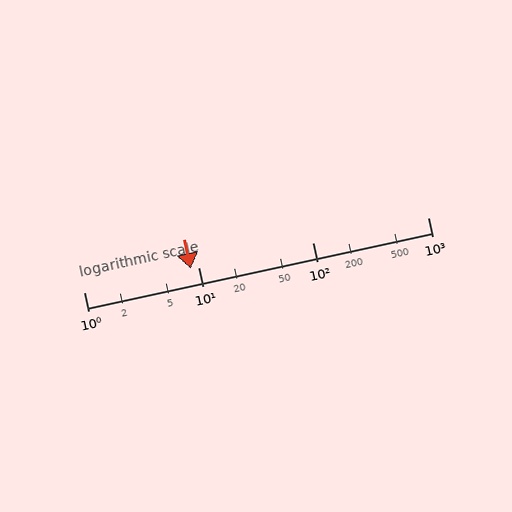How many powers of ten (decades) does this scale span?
The scale spans 3 decades, from 1 to 1000.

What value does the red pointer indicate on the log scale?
The pointer indicates approximately 8.5.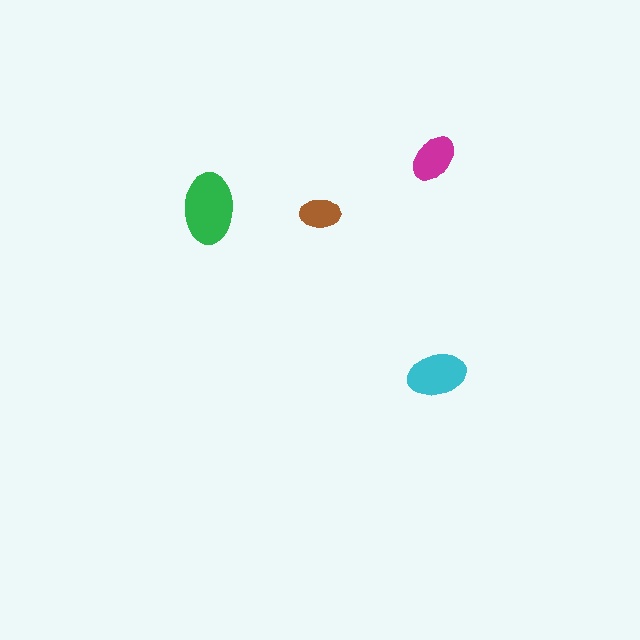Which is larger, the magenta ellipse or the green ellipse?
The green one.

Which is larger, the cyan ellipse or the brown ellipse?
The cyan one.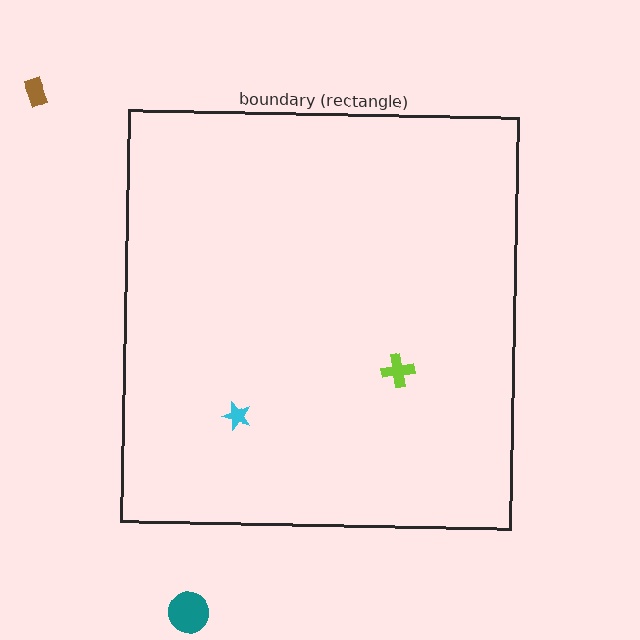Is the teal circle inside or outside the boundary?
Outside.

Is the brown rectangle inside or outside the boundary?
Outside.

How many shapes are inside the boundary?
2 inside, 2 outside.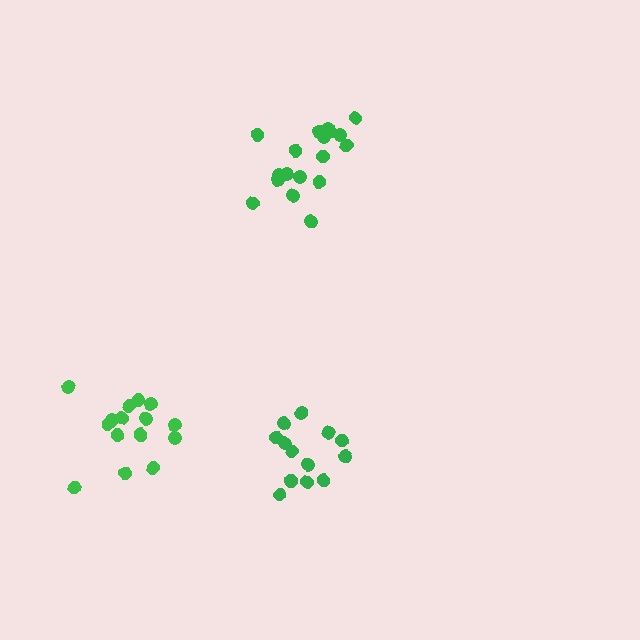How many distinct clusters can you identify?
There are 3 distinct clusters.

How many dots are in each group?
Group 1: 18 dots, Group 2: 16 dots, Group 3: 14 dots (48 total).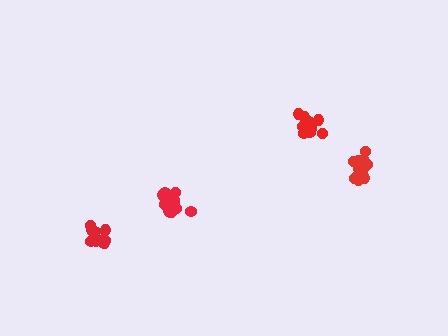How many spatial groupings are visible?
There are 4 spatial groupings.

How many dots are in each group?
Group 1: 15 dots, Group 2: 14 dots, Group 3: 11 dots, Group 4: 13 dots (53 total).